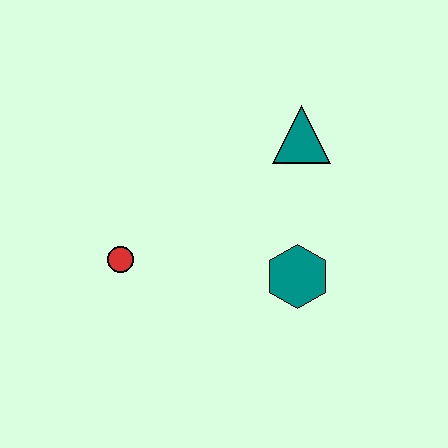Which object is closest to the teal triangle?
The teal hexagon is closest to the teal triangle.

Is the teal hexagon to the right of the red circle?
Yes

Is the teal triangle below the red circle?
No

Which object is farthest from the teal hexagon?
The red circle is farthest from the teal hexagon.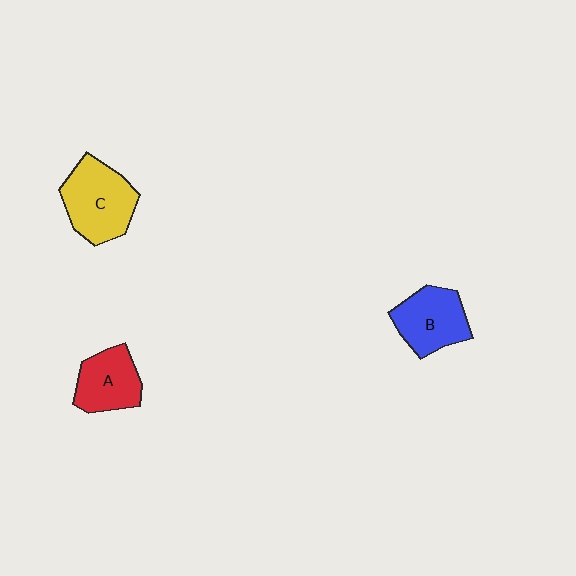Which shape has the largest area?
Shape C (yellow).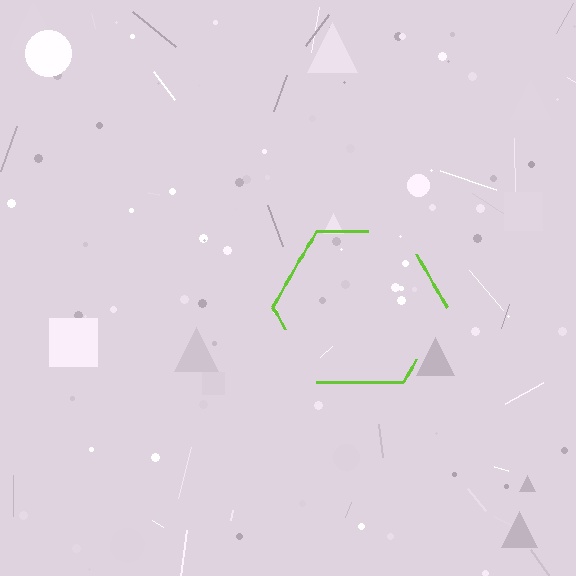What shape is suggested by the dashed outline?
The dashed outline suggests a hexagon.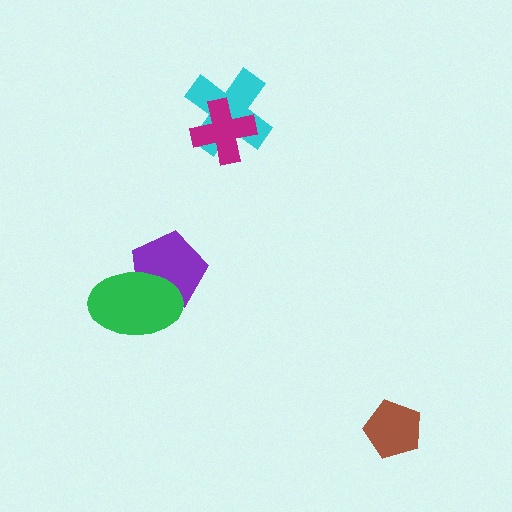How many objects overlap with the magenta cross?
1 object overlaps with the magenta cross.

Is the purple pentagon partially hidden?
Yes, it is partially covered by another shape.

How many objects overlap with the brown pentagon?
0 objects overlap with the brown pentagon.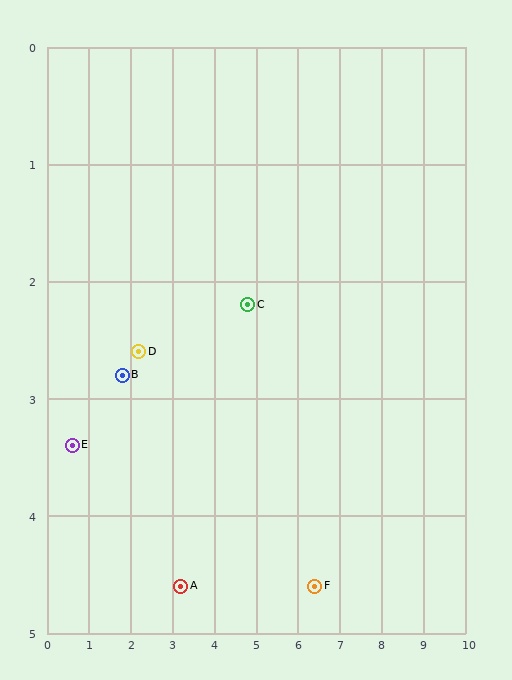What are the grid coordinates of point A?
Point A is at approximately (3.2, 4.6).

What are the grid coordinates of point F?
Point F is at approximately (6.4, 4.6).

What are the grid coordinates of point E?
Point E is at approximately (0.6, 3.4).